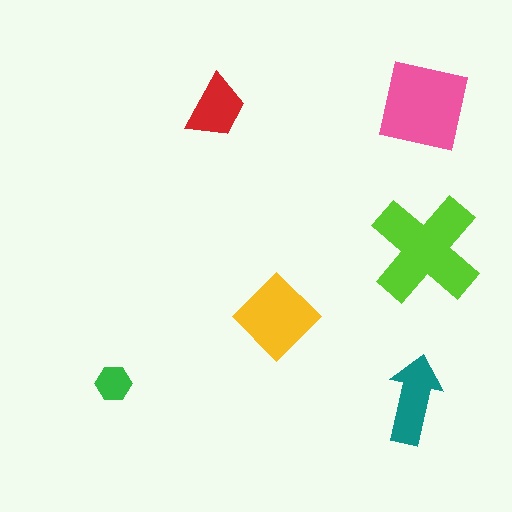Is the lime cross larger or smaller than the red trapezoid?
Larger.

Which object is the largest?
The lime cross.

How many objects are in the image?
There are 6 objects in the image.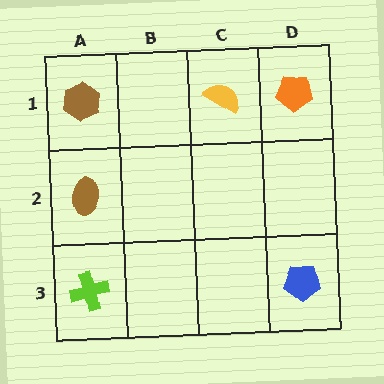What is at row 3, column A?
A lime cross.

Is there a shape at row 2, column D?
No, that cell is empty.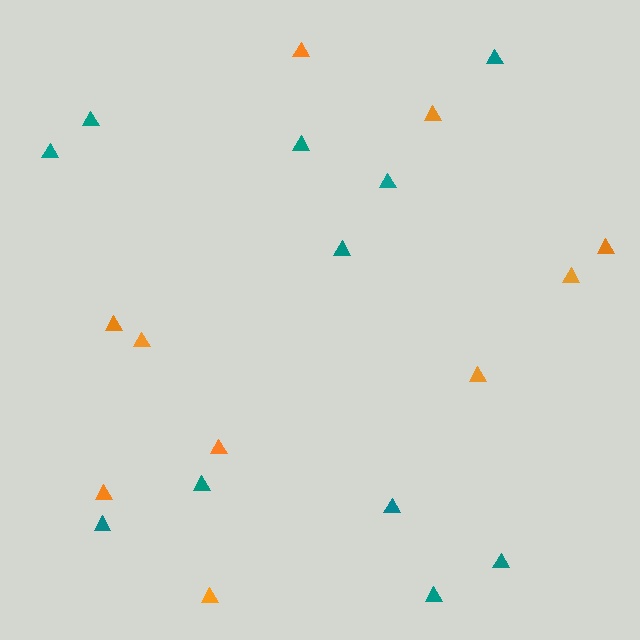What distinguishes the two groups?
There are 2 groups: one group of teal triangles (11) and one group of orange triangles (10).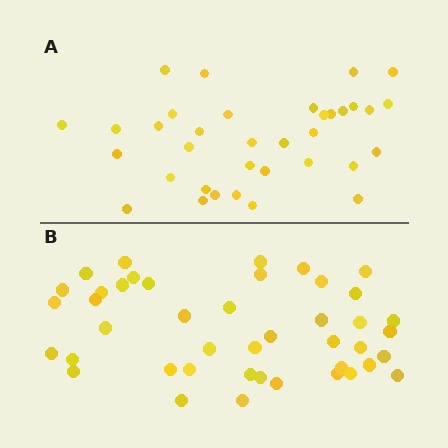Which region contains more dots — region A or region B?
Region B (the bottom region) has more dots.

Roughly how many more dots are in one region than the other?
Region B has roughly 8 or so more dots than region A.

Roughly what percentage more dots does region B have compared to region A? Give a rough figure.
About 25% more.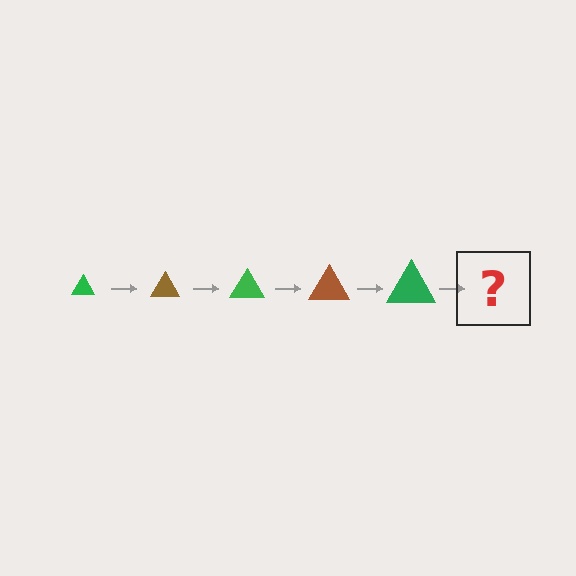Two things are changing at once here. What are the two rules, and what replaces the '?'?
The two rules are that the triangle grows larger each step and the color cycles through green and brown. The '?' should be a brown triangle, larger than the previous one.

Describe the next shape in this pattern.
It should be a brown triangle, larger than the previous one.